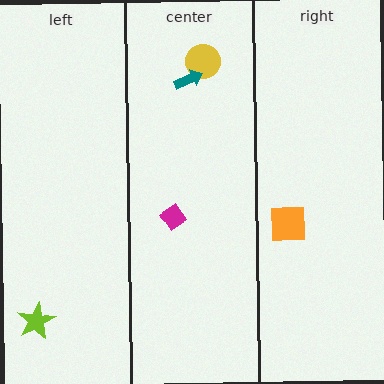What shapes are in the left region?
The lime star.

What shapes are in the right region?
The orange square.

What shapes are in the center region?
The yellow circle, the magenta diamond, the teal arrow.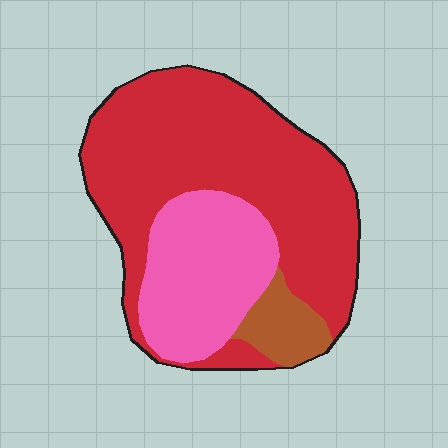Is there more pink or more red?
Red.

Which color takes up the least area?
Brown, at roughly 10%.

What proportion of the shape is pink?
Pink covers 28% of the shape.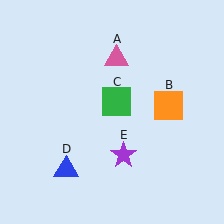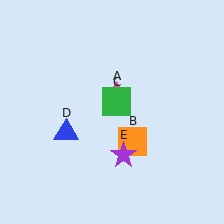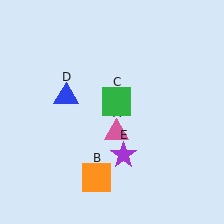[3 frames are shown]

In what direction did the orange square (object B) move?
The orange square (object B) moved down and to the left.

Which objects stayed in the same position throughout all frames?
Green square (object C) and purple star (object E) remained stationary.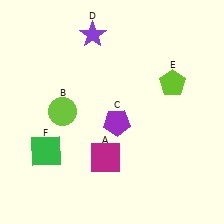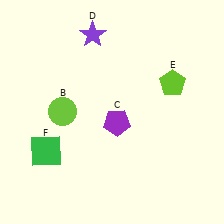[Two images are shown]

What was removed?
The magenta square (A) was removed in Image 2.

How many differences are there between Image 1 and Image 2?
There is 1 difference between the two images.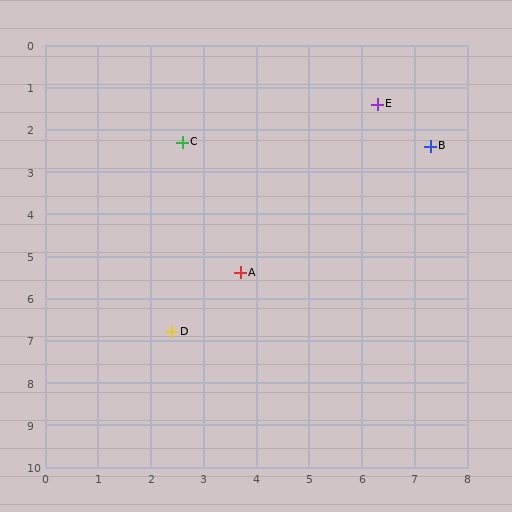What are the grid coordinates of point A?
Point A is at approximately (3.7, 5.4).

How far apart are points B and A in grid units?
Points B and A are about 4.7 grid units apart.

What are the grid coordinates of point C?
Point C is at approximately (2.6, 2.3).